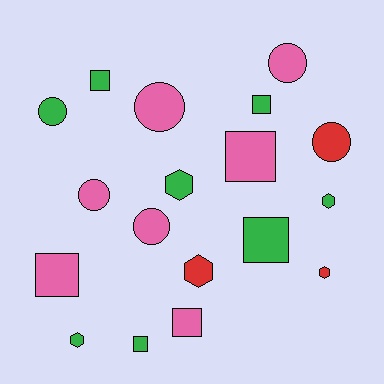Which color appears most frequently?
Green, with 8 objects.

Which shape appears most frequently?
Square, with 7 objects.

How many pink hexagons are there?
There are no pink hexagons.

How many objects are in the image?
There are 18 objects.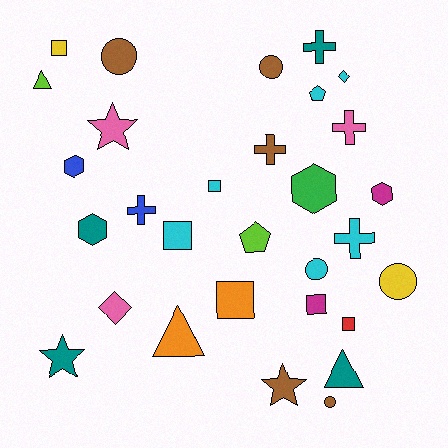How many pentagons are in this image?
There are 2 pentagons.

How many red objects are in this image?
There is 1 red object.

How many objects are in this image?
There are 30 objects.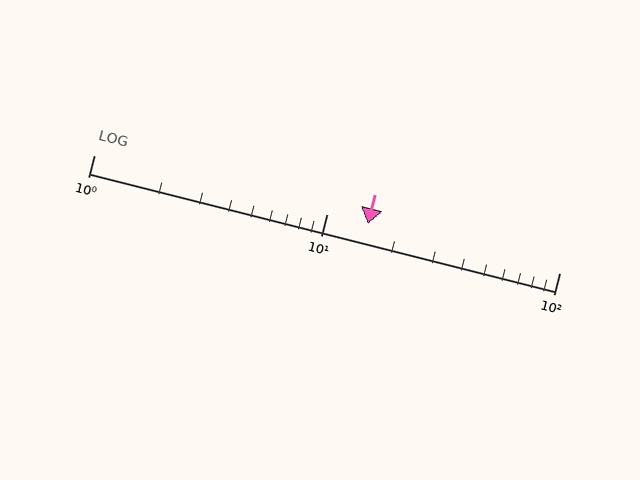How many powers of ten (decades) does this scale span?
The scale spans 2 decades, from 1 to 100.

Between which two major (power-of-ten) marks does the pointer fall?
The pointer is between 10 and 100.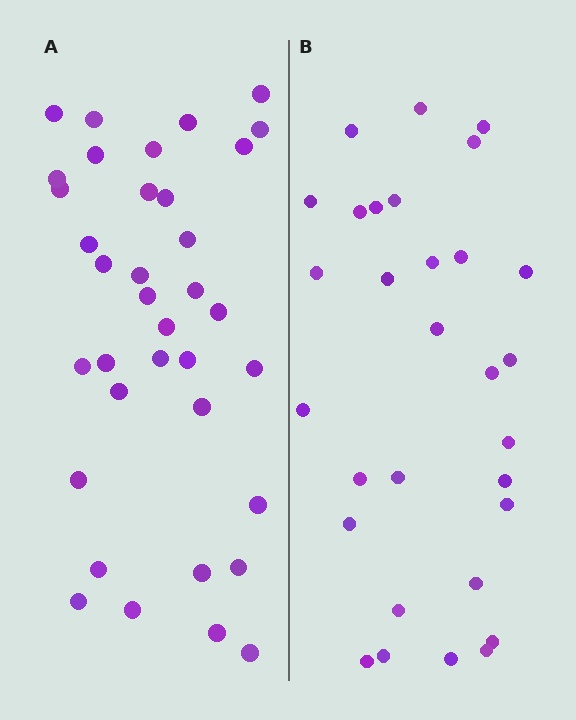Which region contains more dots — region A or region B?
Region A (the left region) has more dots.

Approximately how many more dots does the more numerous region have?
Region A has about 6 more dots than region B.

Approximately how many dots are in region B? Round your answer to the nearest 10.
About 30 dots.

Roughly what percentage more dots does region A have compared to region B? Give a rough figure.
About 20% more.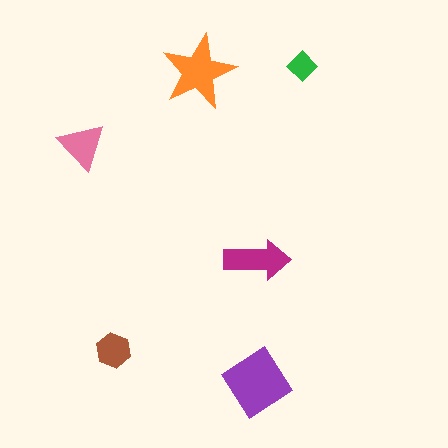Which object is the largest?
The purple diamond.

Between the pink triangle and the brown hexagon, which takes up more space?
The pink triangle.